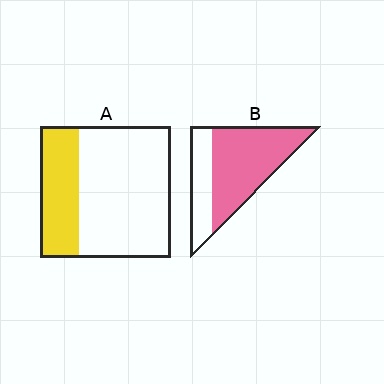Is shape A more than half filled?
No.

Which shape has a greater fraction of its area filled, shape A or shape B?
Shape B.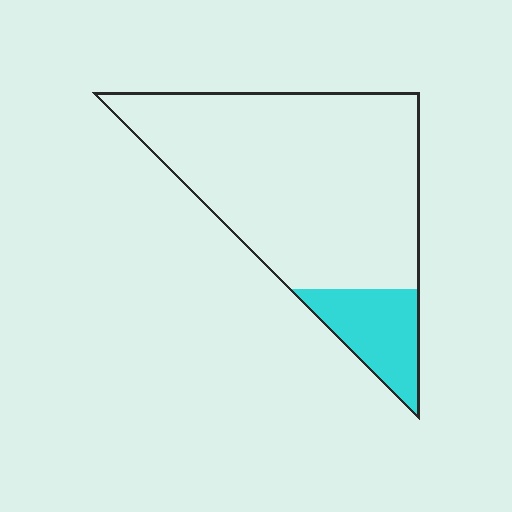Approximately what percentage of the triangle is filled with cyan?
Approximately 15%.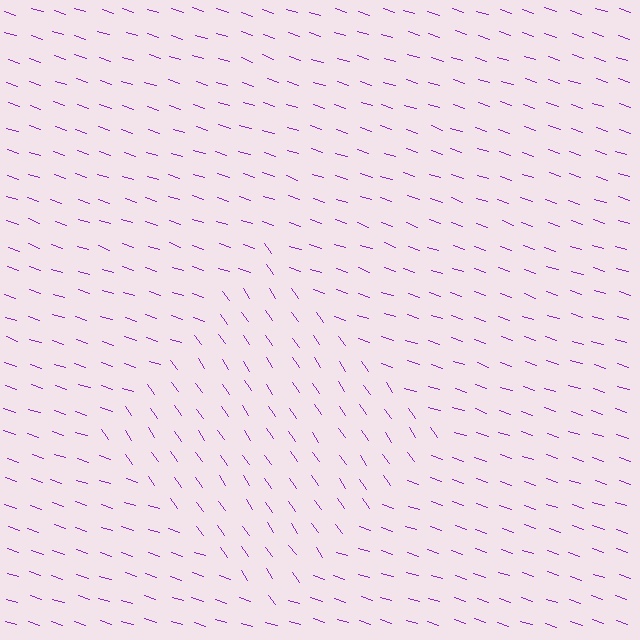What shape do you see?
I see a diamond.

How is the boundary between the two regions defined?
The boundary is defined purely by a change in line orientation (approximately 37 degrees difference). All lines are the same color and thickness.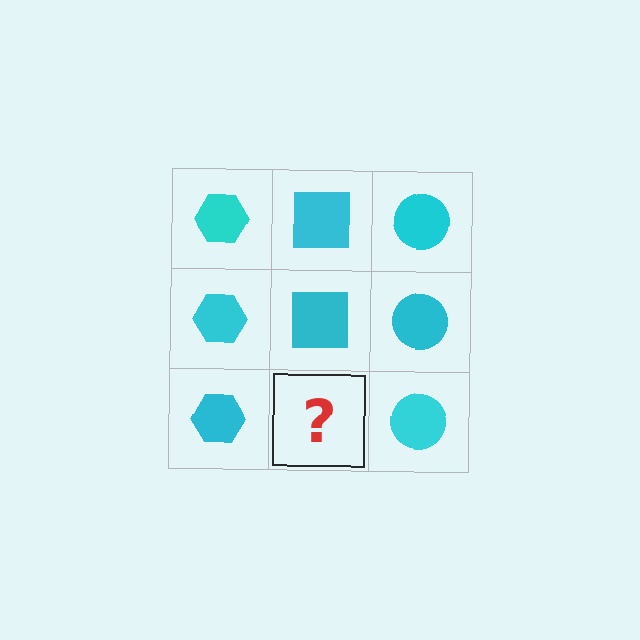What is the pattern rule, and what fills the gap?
The rule is that each column has a consistent shape. The gap should be filled with a cyan square.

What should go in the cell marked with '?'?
The missing cell should contain a cyan square.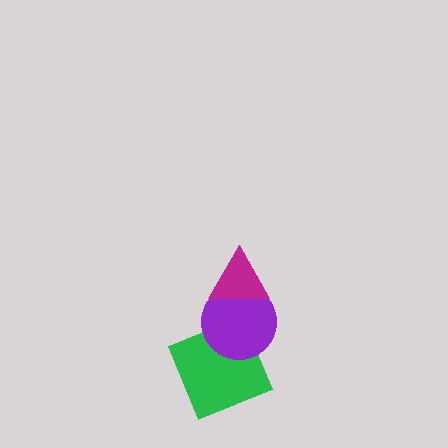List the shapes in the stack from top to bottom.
From top to bottom: the magenta triangle, the purple circle, the green square.